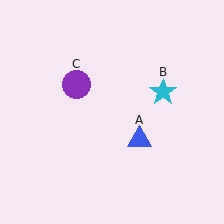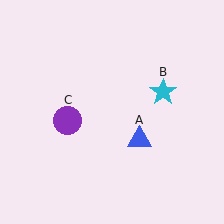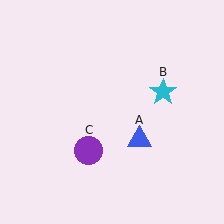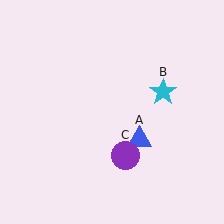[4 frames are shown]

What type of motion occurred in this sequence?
The purple circle (object C) rotated counterclockwise around the center of the scene.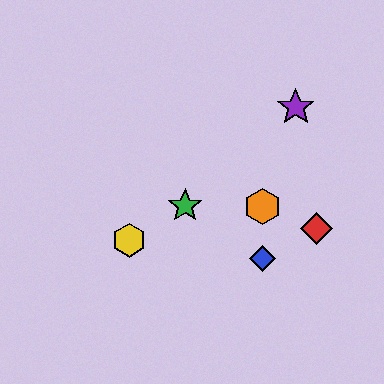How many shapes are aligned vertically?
2 shapes (the blue diamond, the orange hexagon) are aligned vertically.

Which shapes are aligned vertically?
The blue diamond, the orange hexagon are aligned vertically.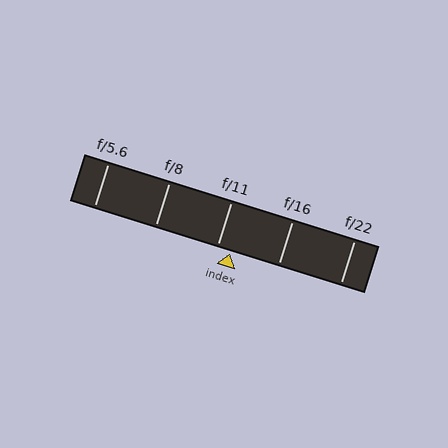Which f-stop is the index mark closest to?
The index mark is closest to f/11.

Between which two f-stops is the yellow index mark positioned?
The index mark is between f/11 and f/16.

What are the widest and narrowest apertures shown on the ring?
The widest aperture shown is f/5.6 and the narrowest is f/22.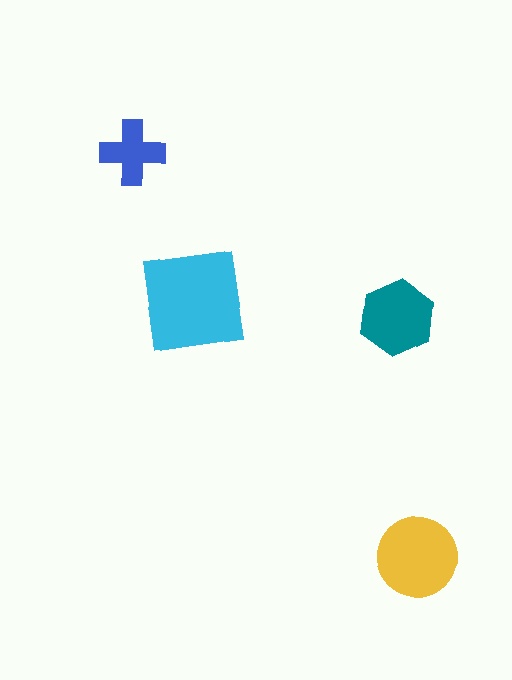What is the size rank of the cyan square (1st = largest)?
1st.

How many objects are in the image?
There are 4 objects in the image.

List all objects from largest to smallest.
The cyan square, the yellow circle, the teal hexagon, the blue cross.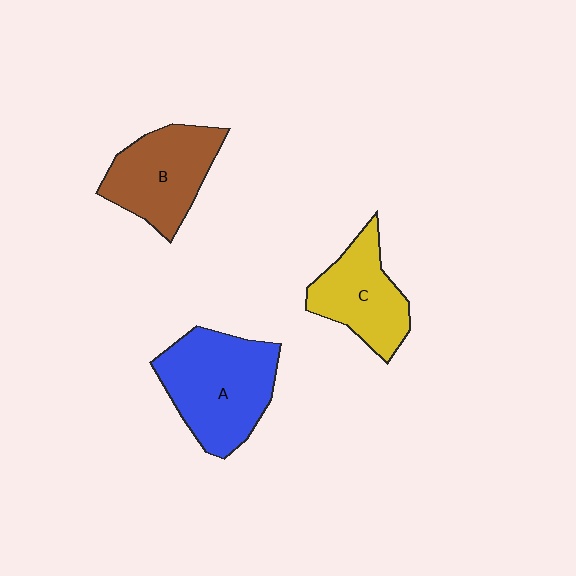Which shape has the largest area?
Shape A (blue).